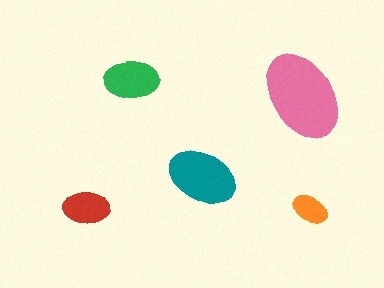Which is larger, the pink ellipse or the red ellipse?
The pink one.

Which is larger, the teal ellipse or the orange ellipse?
The teal one.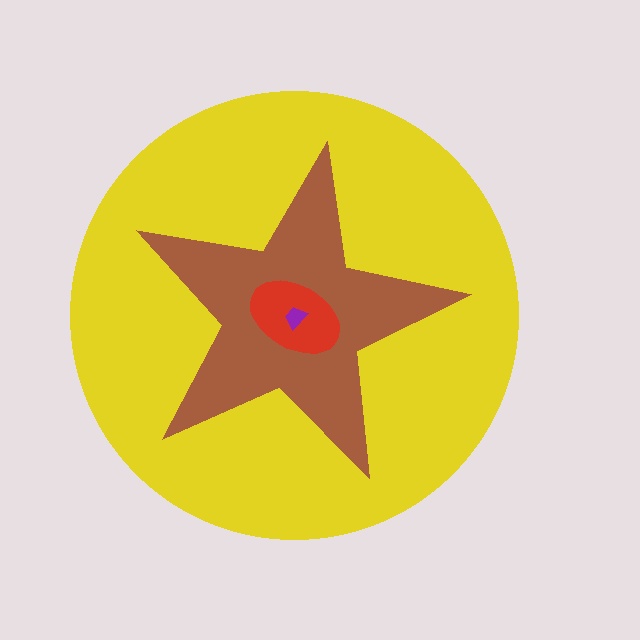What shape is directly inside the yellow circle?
The brown star.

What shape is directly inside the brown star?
The red ellipse.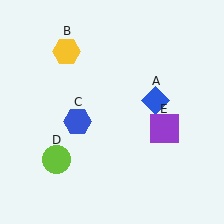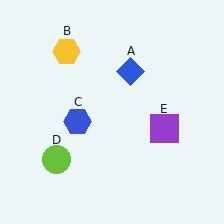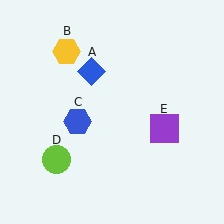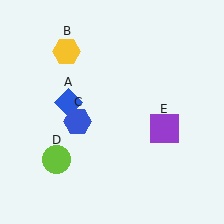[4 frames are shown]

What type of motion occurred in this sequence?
The blue diamond (object A) rotated counterclockwise around the center of the scene.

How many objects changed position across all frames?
1 object changed position: blue diamond (object A).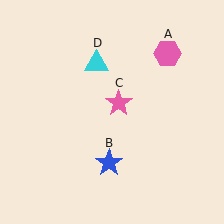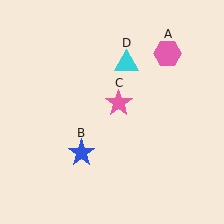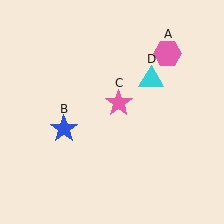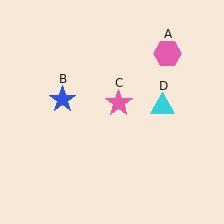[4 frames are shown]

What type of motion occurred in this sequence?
The blue star (object B), cyan triangle (object D) rotated clockwise around the center of the scene.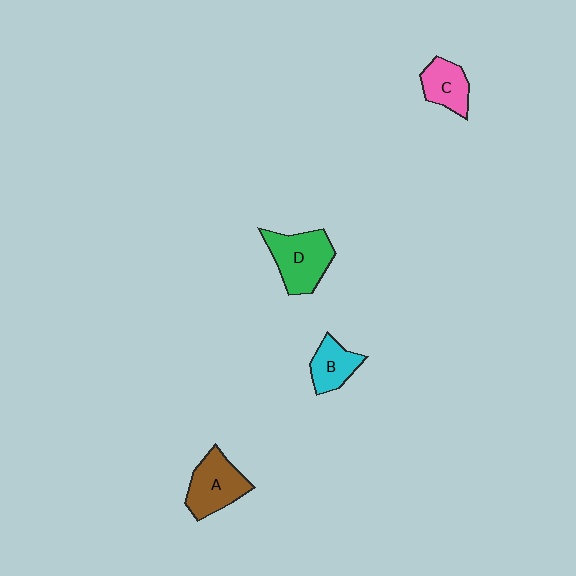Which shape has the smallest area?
Shape B (cyan).